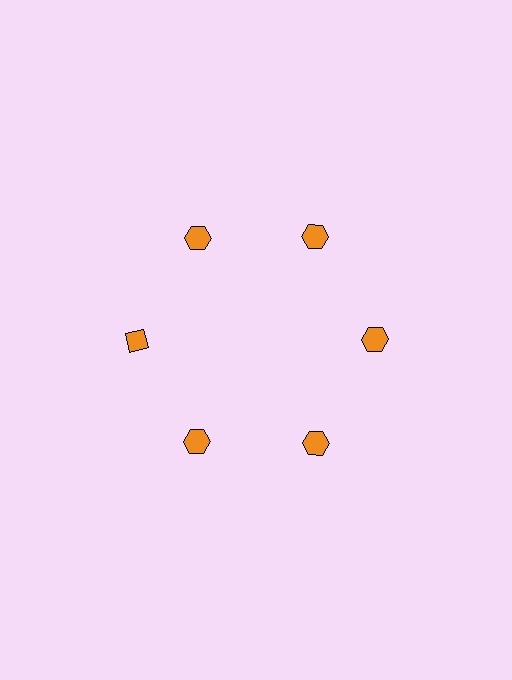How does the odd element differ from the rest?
It has a different shape: diamond instead of hexagon.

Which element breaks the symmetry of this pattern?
The orange diamond at roughly the 9 o'clock position breaks the symmetry. All other shapes are orange hexagons.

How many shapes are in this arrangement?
There are 6 shapes arranged in a ring pattern.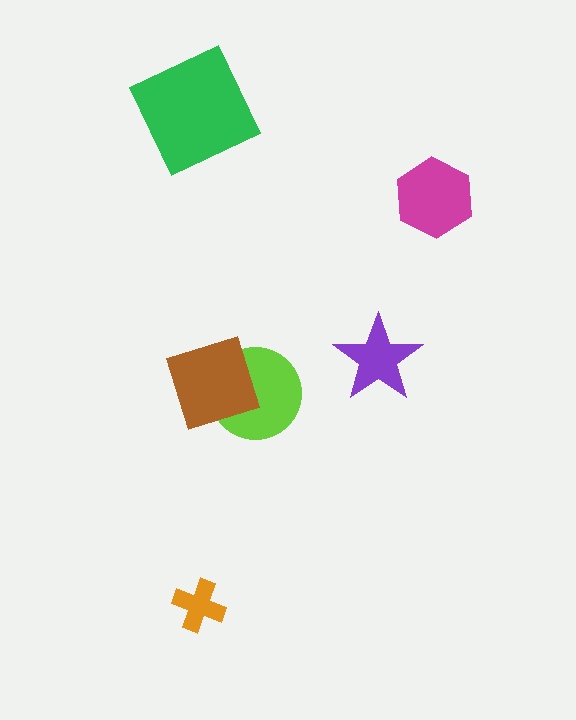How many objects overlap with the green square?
0 objects overlap with the green square.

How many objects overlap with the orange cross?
0 objects overlap with the orange cross.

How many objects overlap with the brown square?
1 object overlaps with the brown square.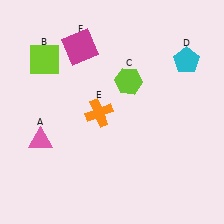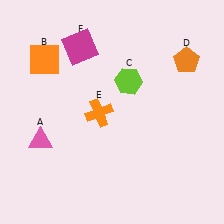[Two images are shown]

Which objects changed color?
B changed from lime to orange. D changed from cyan to orange.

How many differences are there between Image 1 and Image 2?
There are 2 differences between the two images.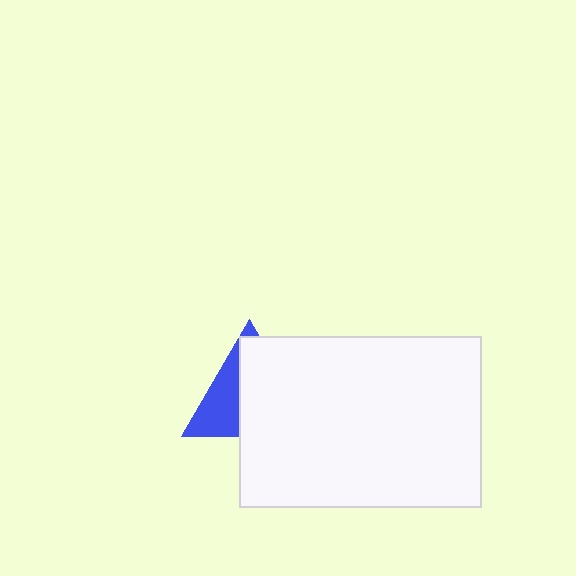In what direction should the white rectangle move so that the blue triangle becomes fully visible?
The white rectangle should move right. That is the shortest direction to clear the overlap and leave the blue triangle fully visible.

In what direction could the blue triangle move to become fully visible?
The blue triangle could move left. That would shift it out from behind the white rectangle entirely.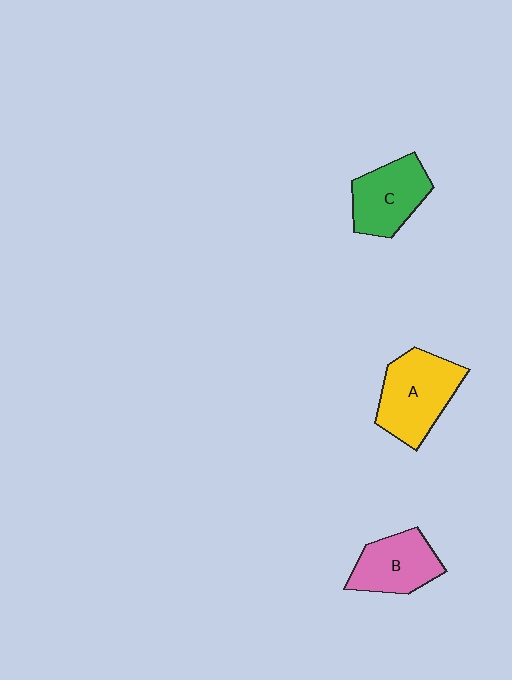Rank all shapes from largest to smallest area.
From largest to smallest: A (yellow), C (green), B (pink).